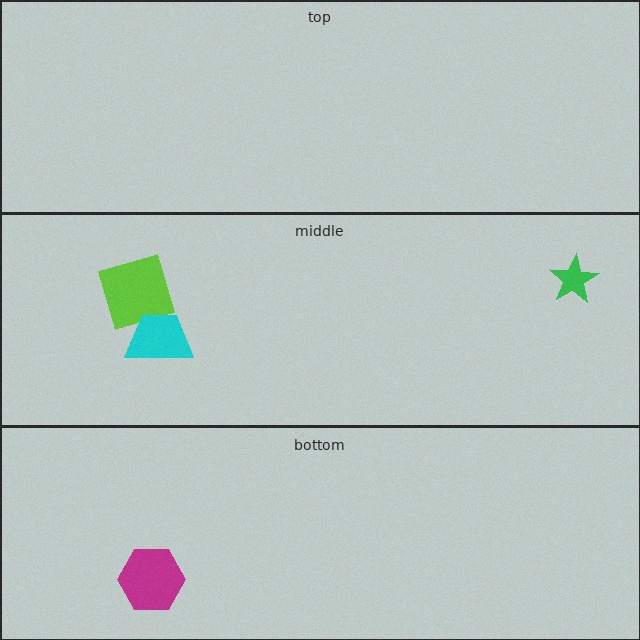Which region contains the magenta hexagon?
The bottom region.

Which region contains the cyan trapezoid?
The middle region.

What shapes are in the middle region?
The lime square, the green star, the cyan trapezoid.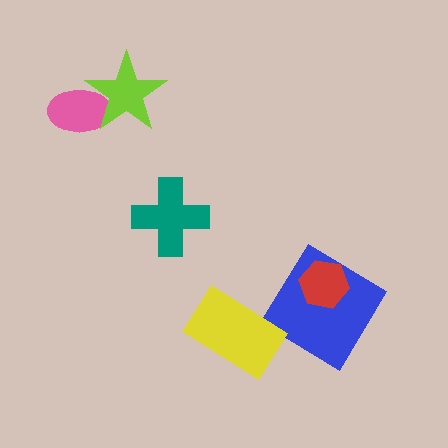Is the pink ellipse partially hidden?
Yes, it is partially covered by another shape.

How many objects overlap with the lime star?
1 object overlaps with the lime star.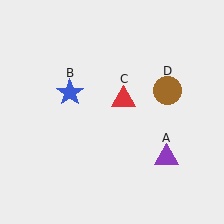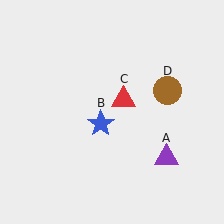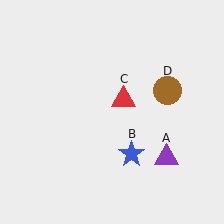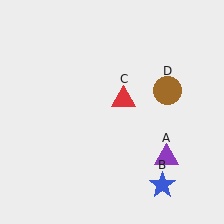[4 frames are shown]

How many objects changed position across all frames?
1 object changed position: blue star (object B).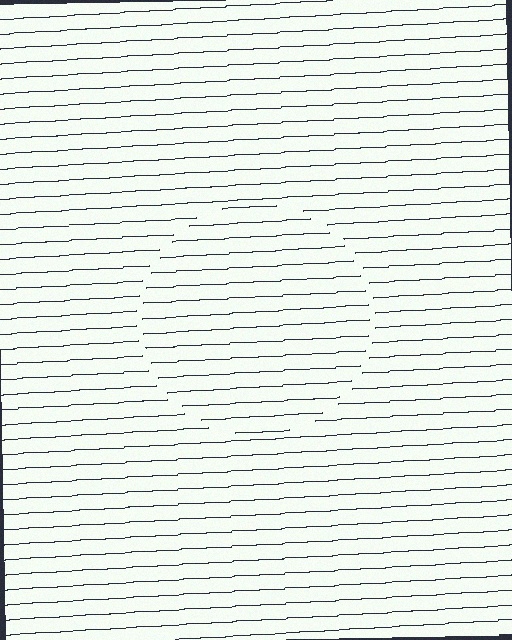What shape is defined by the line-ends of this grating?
An illusory circle. The interior of the shape contains the same grating, shifted by half a period — the contour is defined by the phase discontinuity where line-ends from the inner and outer gratings abut.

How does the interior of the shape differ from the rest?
The interior of the shape contains the same grating, shifted by half a period — the contour is defined by the phase discontinuity where line-ends from the inner and outer gratings abut.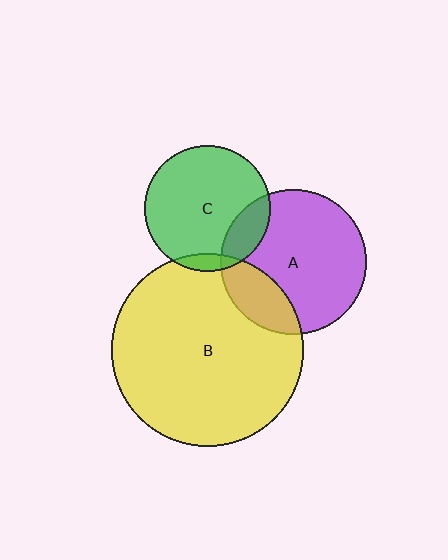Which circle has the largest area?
Circle B (yellow).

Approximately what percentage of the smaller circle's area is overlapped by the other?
Approximately 5%.